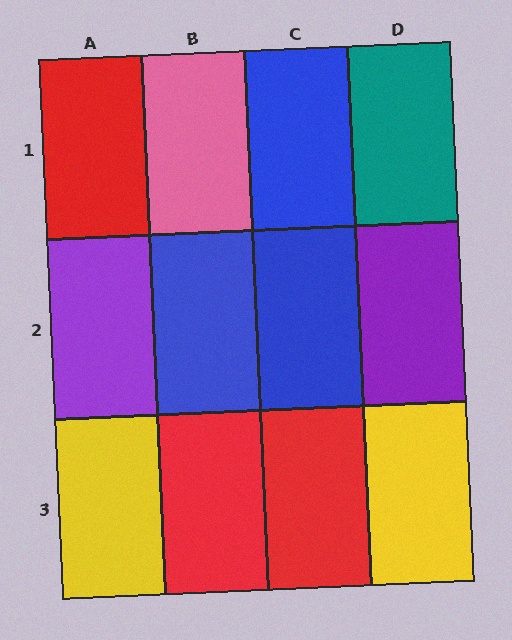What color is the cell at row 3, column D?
Yellow.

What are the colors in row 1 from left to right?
Red, pink, blue, teal.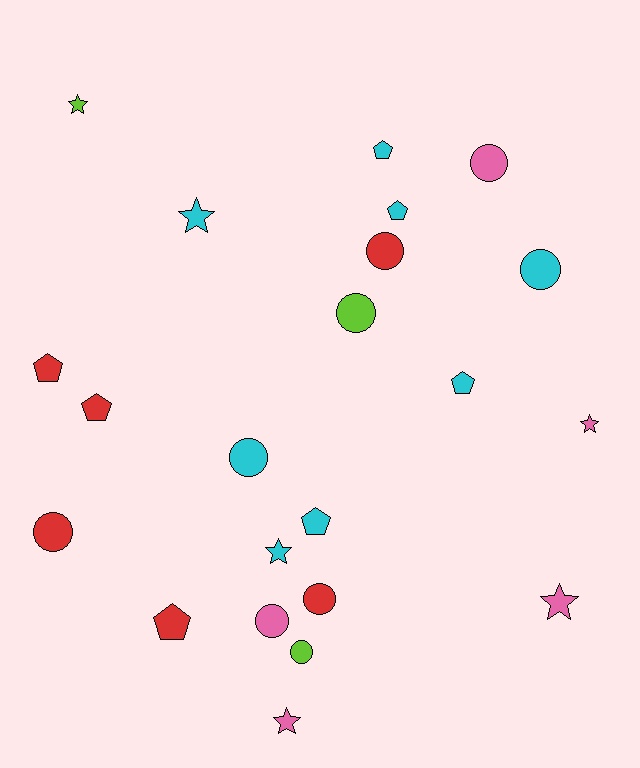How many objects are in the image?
There are 22 objects.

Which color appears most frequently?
Cyan, with 8 objects.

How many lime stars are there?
There is 1 lime star.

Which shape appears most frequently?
Circle, with 9 objects.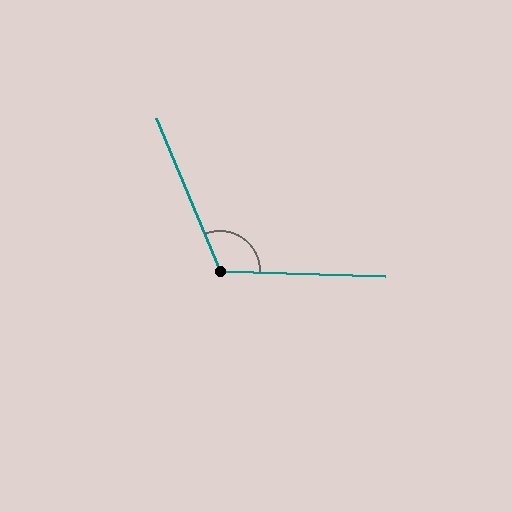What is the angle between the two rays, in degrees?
Approximately 114 degrees.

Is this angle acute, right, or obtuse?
It is obtuse.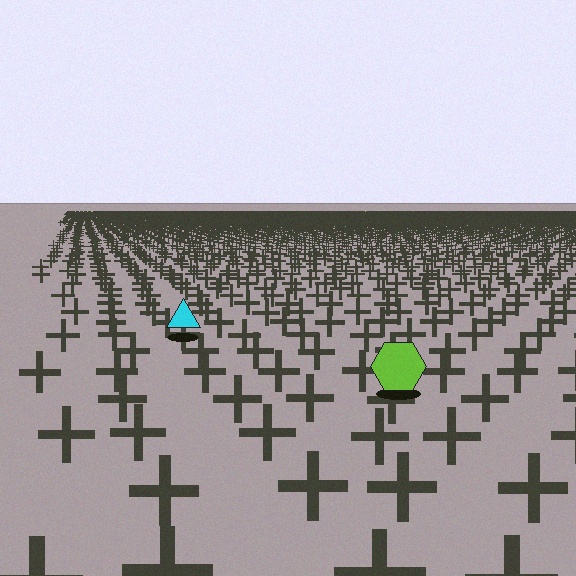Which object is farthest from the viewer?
The cyan triangle is farthest from the viewer. It appears smaller and the ground texture around it is denser.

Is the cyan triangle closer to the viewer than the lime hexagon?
No. The lime hexagon is closer — you can tell from the texture gradient: the ground texture is coarser near it.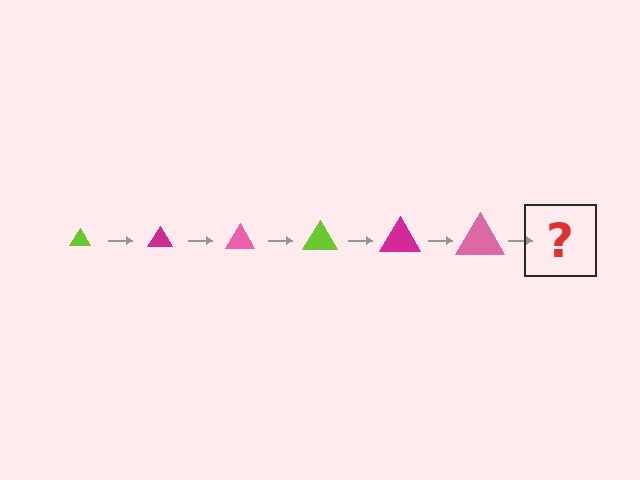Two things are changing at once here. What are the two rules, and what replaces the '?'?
The two rules are that the triangle grows larger each step and the color cycles through lime, magenta, and pink. The '?' should be a lime triangle, larger than the previous one.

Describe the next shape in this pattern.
It should be a lime triangle, larger than the previous one.